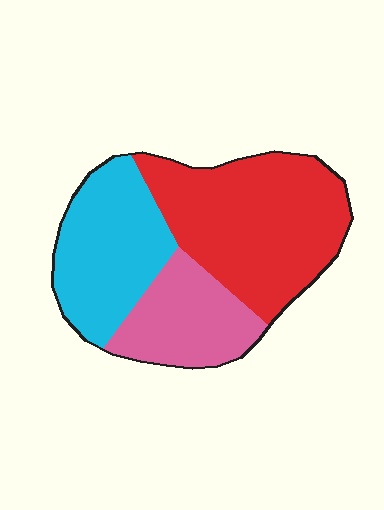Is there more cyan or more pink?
Cyan.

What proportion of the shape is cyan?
Cyan covers around 30% of the shape.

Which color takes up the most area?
Red, at roughly 45%.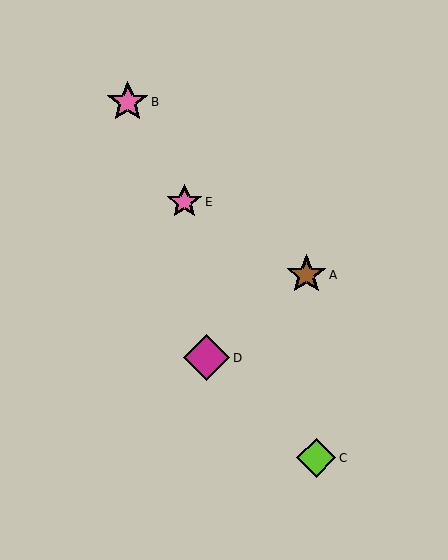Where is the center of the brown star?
The center of the brown star is at (306, 275).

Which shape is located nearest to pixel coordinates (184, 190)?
The pink star (labeled E) at (184, 202) is nearest to that location.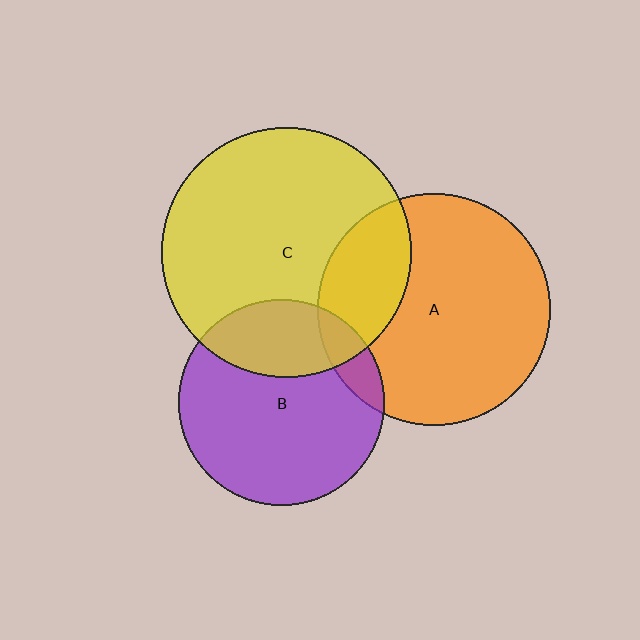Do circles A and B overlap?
Yes.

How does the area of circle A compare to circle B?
Approximately 1.3 times.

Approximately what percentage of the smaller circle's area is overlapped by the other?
Approximately 10%.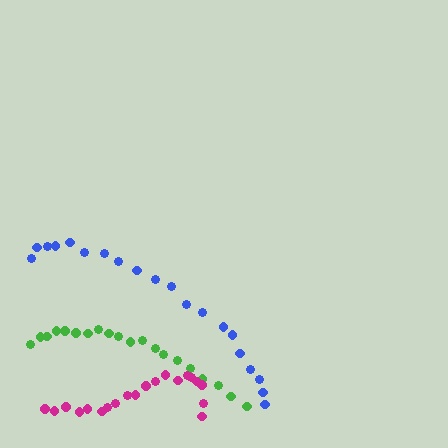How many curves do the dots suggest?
There are 3 distinct paths.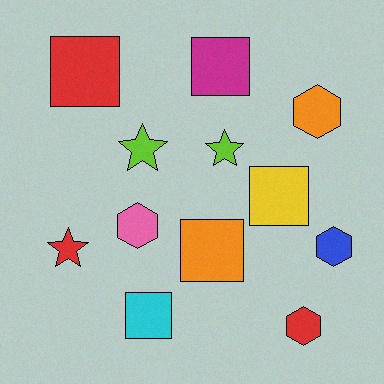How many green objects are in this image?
There are no green objects.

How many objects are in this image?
There are 12 objects.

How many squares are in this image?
There are 5 squares.